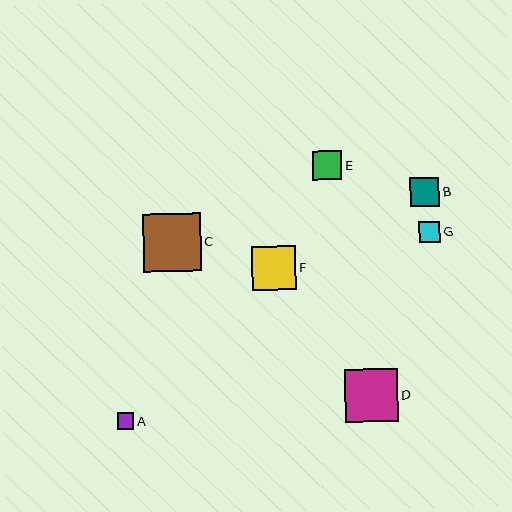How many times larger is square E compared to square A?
Square E is approximately 1.7 times the size of square A.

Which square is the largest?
Square C is the largest with a size of approximately 58 pixels.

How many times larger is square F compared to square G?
Square F is approximately 2.1 times the size of square G.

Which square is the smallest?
Square A is the smallest with a size of approximately 17 pixels.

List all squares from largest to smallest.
From largest to smallest: C, D, F, E, B, G, A.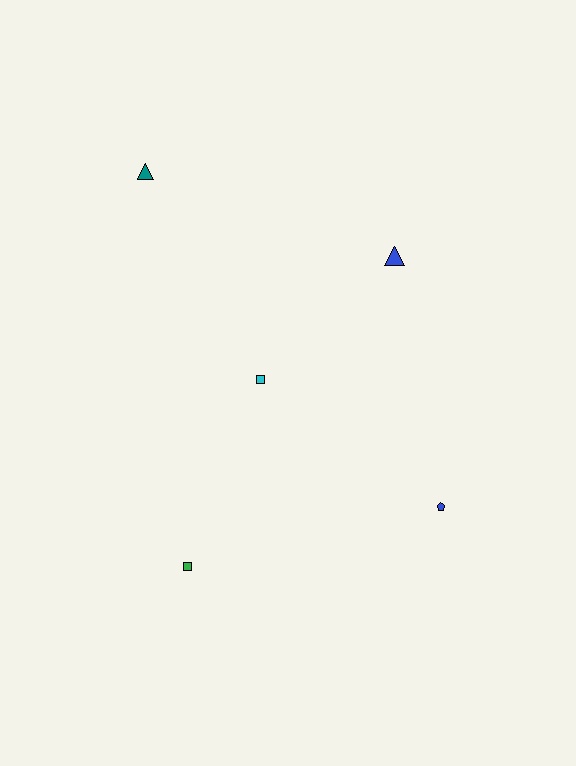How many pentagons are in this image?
There is 1 pentagon.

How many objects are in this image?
There are 5 objects.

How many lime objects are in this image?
There are no lime objects.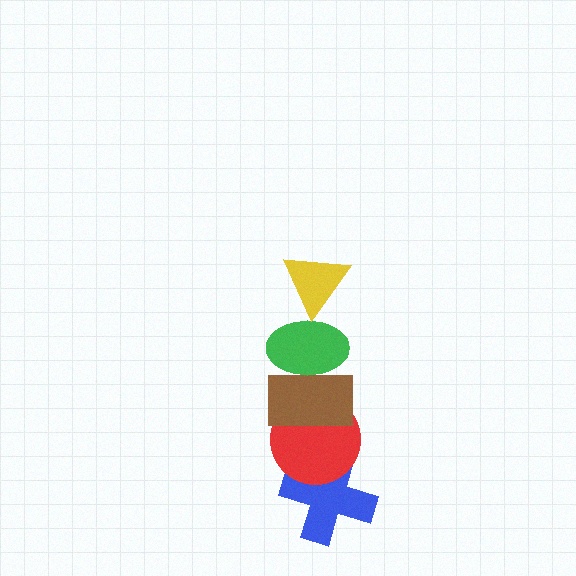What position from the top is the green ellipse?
The green ellipse is 2nd from the top.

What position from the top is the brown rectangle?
The brown rectangle is 3rd from the top.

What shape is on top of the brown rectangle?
The green ellipse is on top of the brown rectangle.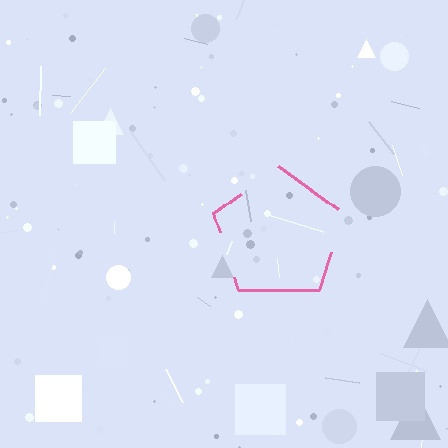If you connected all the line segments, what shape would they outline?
They would outline a pentagon.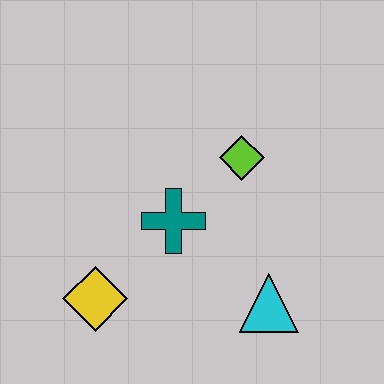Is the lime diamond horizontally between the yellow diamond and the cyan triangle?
Yes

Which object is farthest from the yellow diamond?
The lime diamond is farthest from the yellow diamond.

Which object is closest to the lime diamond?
The teal cross is closest to the lime diamond.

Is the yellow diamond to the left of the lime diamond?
Yes